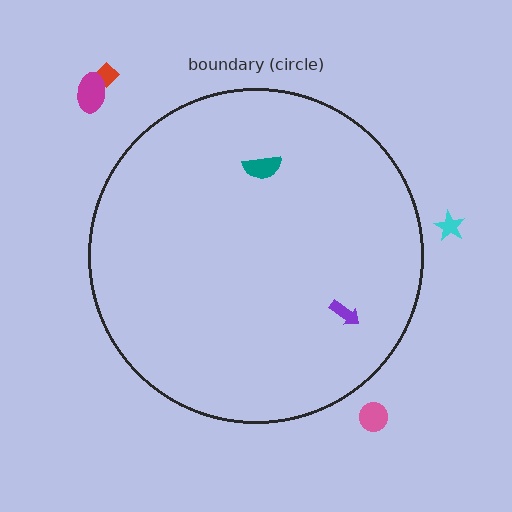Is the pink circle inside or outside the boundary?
Outside.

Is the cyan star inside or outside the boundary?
Outside.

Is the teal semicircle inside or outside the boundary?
Inside.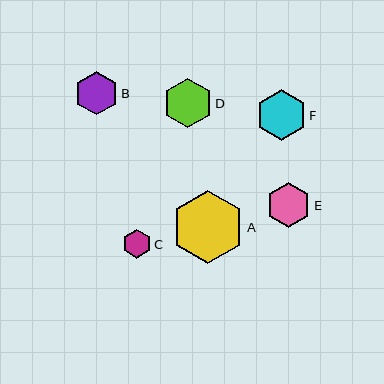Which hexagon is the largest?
Hexagon A is the largest with a size of approximately 73 pixels.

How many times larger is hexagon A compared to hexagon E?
Hexagon A is approximately 1.6 times the size of hexagon E.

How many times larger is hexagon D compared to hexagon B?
Hexagon D is approximately 1.1 times the size of hexagon B.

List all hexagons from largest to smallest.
From largest to smallest: A, F, D, E, B, C.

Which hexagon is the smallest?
Hexagon C is the smallest with a size of approximately 28 pixels.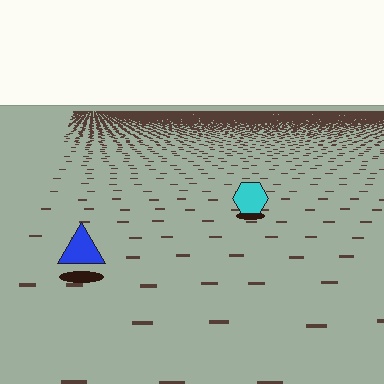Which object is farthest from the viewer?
The cyan hexagon is farthest from the viewer. It appears smaller and the ground texture around it is denser.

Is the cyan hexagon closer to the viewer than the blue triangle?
No. The blue triangle is closer — you can tell from the texture gradient: the ground texture is coarser near it.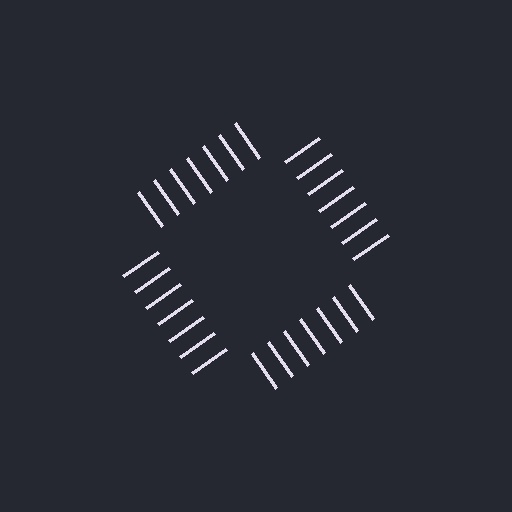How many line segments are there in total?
28 — 7 along each of the 4 edges.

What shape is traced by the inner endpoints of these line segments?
An illusory square — the line segments terminate on its edges but no continuous stroke is drawn.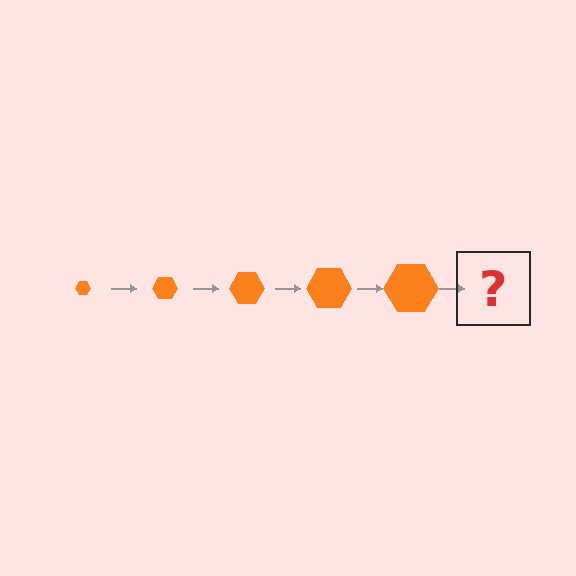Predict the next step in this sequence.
The next step is an orange hexagon, larger than the previous one.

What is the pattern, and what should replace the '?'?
The pattern is that the hexagon gets progressively larger each step. The '?' should be an orange hexagon, larger than the previous one.